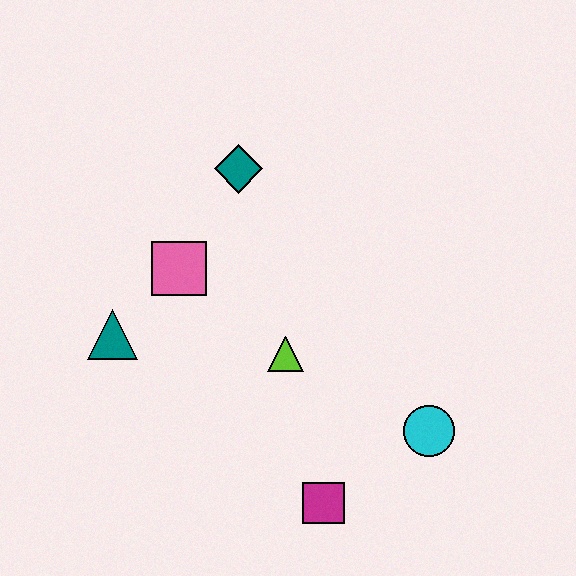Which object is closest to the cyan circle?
The magenta square is closest to the cyan circle.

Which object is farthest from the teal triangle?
The cyan circle is farthest from the teal triangle.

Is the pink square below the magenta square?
No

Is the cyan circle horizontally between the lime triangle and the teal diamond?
No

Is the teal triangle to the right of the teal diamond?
No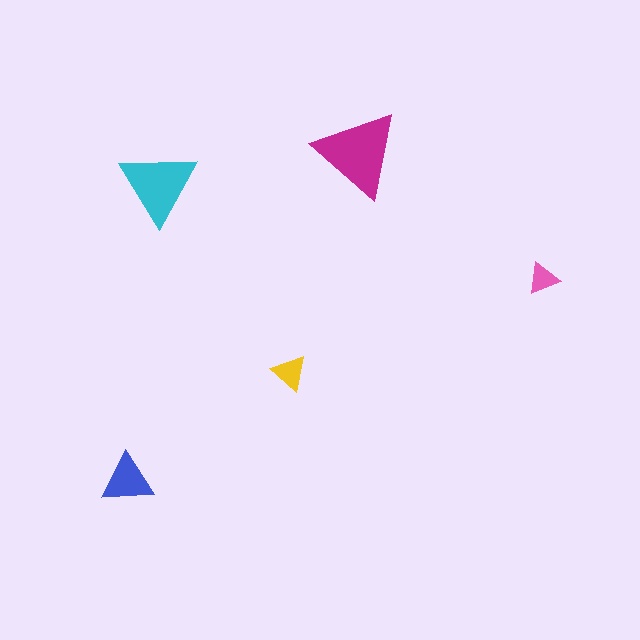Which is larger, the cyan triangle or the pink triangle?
The cyan one.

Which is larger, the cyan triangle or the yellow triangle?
The cyan one.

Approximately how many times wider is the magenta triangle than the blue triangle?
About 1.5 times wider.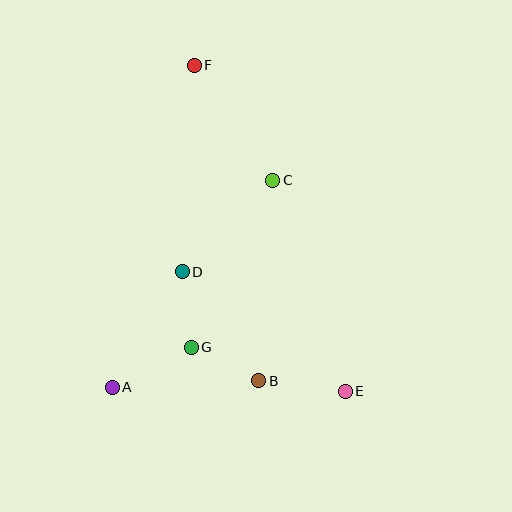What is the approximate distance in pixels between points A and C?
The distance between A and C is approximately 262 pixels.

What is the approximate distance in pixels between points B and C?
The distance between B and C is approximately 201 pixels.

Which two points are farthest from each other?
Points E and F are farthest from each other.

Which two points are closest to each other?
Points B and G are closest to each other.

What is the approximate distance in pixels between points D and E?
The distance between D and E is approximately 202 pixels.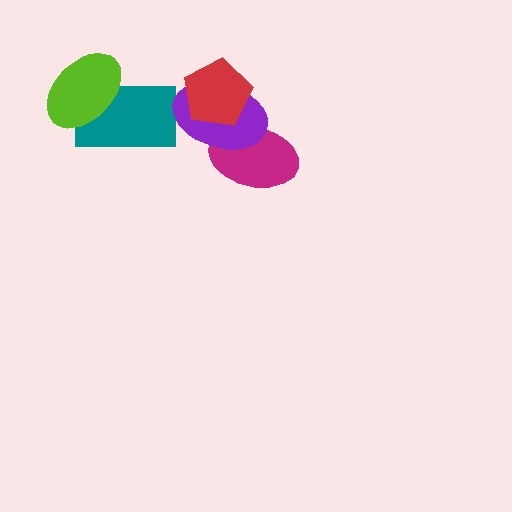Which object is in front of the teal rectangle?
The lime ellipse is in front of the teal rectangle.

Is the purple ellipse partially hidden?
Yes, it is partially covered by another shape.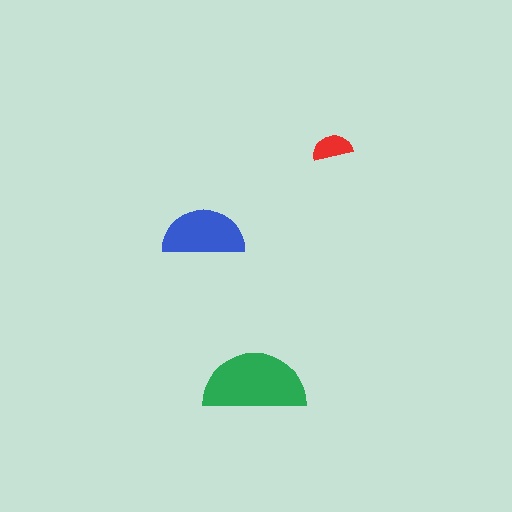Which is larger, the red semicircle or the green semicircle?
The green one.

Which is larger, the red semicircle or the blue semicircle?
The blue one.